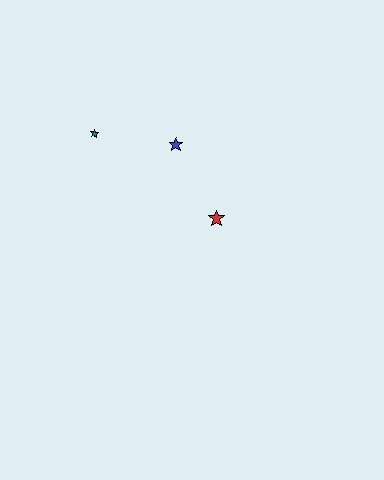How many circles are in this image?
There are no circles.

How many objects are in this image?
There are 3 objects.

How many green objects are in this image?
There are no green objects.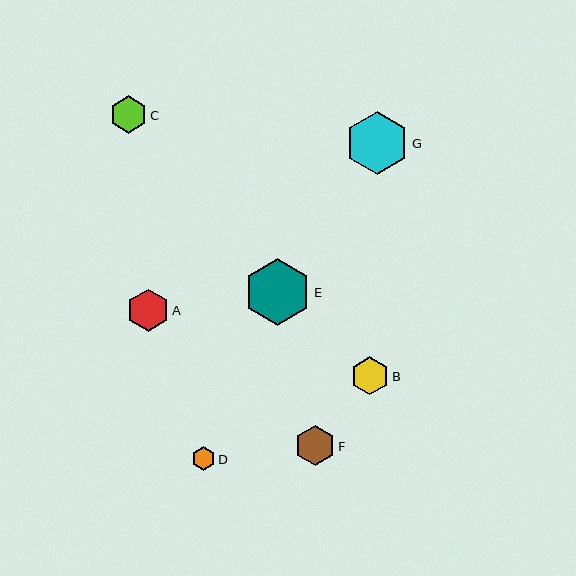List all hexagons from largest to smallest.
From largest to smallest: E, G, A, F, B, C, D.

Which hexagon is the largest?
Hexagon E is the largest with a size of approximately 68 pixels.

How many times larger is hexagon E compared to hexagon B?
Hexagon E is approximately 1.8 times the size of hexagon B.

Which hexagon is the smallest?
Hexagon D is the smallest with a size of approximately 24 pixels.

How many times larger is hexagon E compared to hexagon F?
Hexagon E is approximately 1.7 times the size of hexagon F.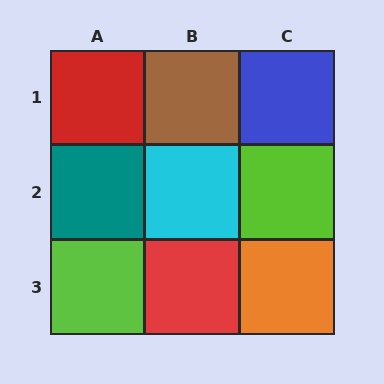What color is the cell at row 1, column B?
Brown.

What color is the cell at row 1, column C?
Blue.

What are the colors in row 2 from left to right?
Teal, cyan, lime.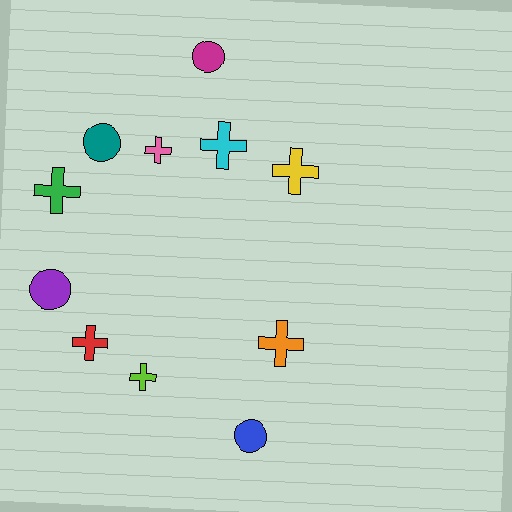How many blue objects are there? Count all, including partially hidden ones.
There is 1 blue object.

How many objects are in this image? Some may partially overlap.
There are 11 objects.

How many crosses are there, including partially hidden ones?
There are 7 crosses.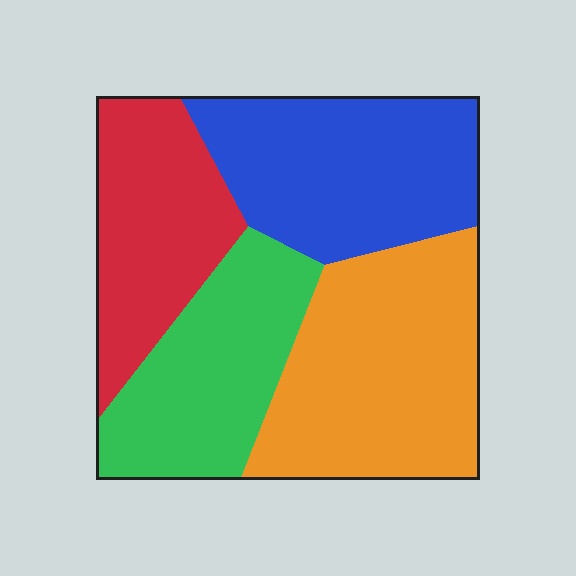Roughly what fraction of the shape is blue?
Blue takes up between a quarter and a half of the shape.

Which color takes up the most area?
Orange, at roughly 30%.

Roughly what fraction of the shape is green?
Green takes up about one fifth (1/5) of the shape.